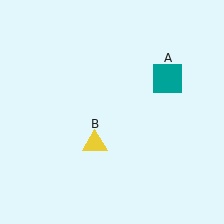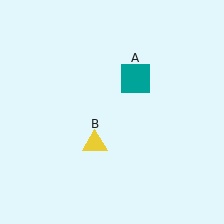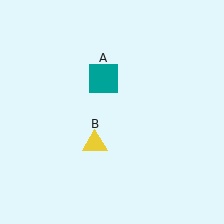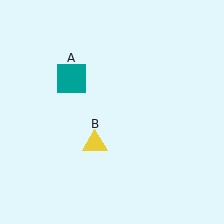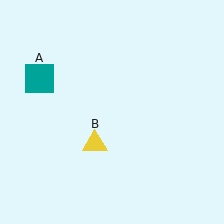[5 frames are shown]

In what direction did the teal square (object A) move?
The teal square (object A) moved left.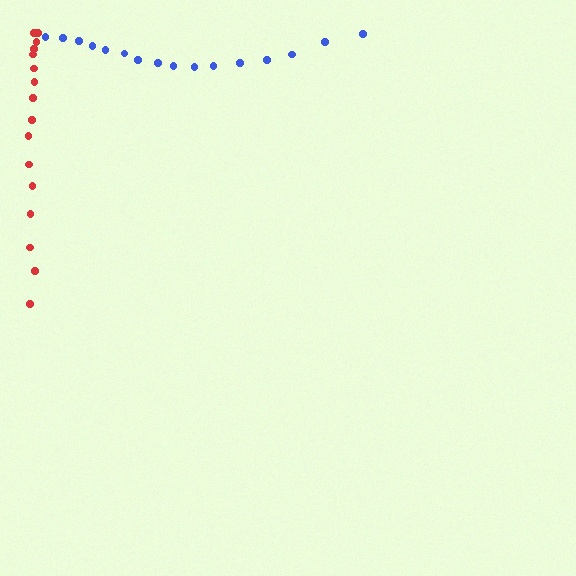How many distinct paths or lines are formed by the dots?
There are 2 distinct paths.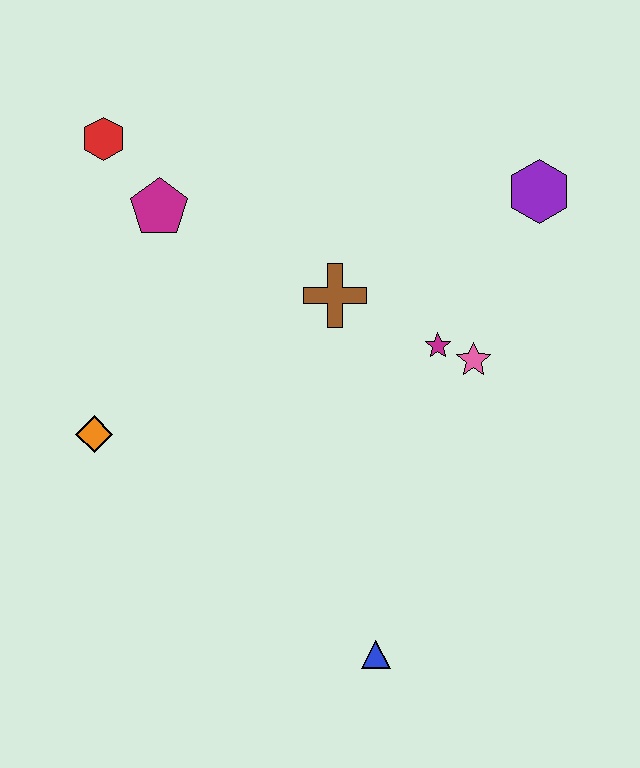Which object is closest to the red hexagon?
The magenta pentagon is closest to the red hexagon.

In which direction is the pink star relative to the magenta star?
The pink star is to the right of the magenta star.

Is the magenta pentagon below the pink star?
No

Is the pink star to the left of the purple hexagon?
Yes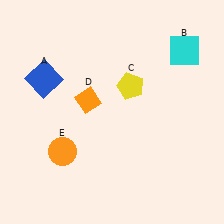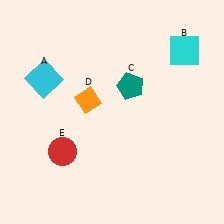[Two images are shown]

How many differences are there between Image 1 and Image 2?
There are 3 differences between the two images.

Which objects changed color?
A changed from blue to cyan. C changed from yellow to teal. E changed from orange to red.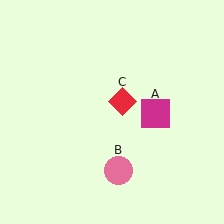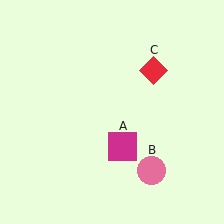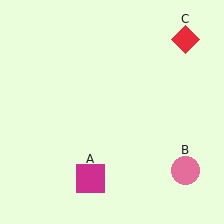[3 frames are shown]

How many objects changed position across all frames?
3 objects changed position: magenta square (object A), pink circle (object B), red diamond (object C).